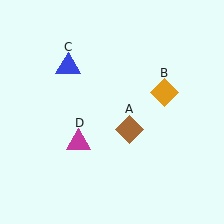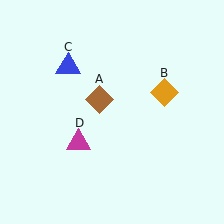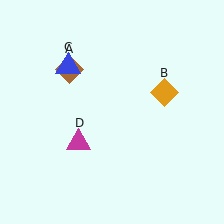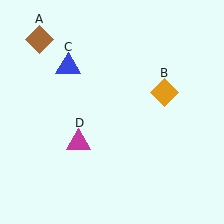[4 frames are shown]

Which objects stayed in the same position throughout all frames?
Orange diamond (object B) and blue triangle (object C) and magenta triangle (object D) remained stationary.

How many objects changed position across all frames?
1 object changed position: brown diamond (object A).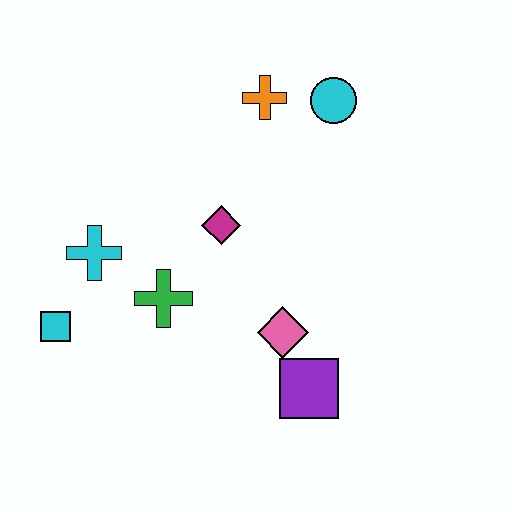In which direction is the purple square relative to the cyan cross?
The purple square is to the right of the cyan cross.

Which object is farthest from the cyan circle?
The cyan square is farthest from the cyan circle.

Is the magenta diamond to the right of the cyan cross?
Yes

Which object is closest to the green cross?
The cyan cross is closest to the green cross.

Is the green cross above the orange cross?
No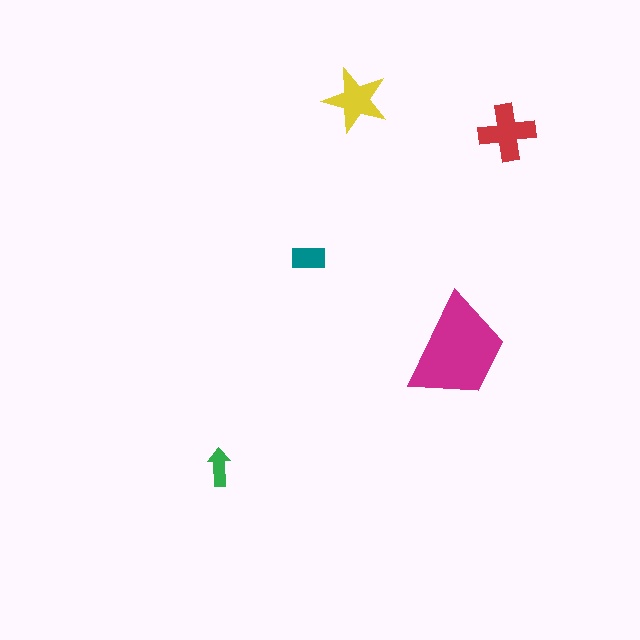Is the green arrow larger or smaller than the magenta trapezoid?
Smaller.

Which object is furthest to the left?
The green arrow is leftmost.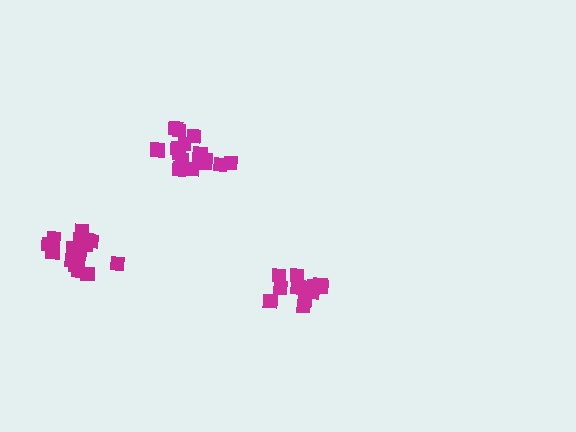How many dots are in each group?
Group 1: 17 dots, Group 2: 16 dots, Group 3: 12 dots (45 total).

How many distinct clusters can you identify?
There are 3 distinct clusters.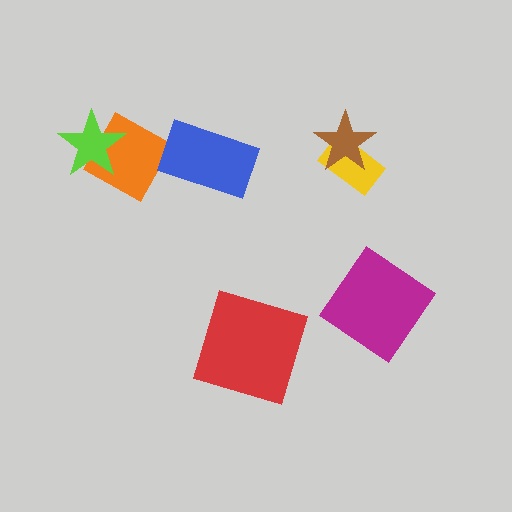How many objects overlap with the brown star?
1 object overlaps with the brown star.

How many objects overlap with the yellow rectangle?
1 object overlaps with the yellow rectangle.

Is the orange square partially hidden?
Yes, it is partially covered by another shape.